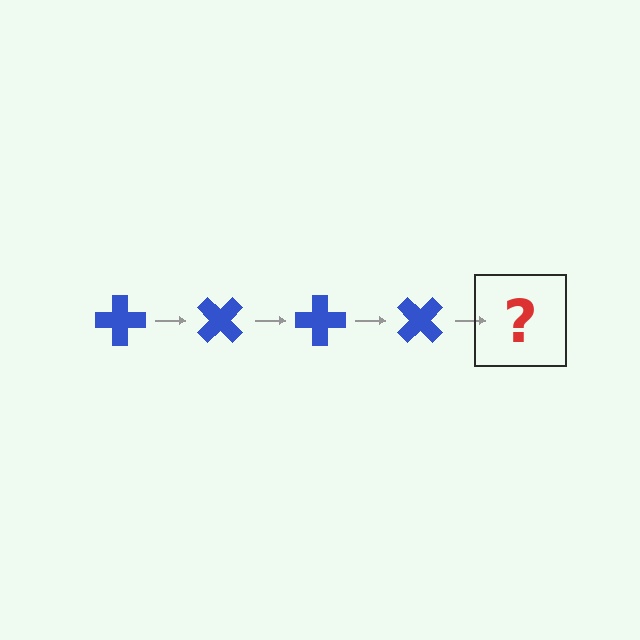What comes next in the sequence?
The next element should be a blue cross rotated 180 degrees.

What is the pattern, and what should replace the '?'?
The pattern is that the cross rotates 45 degrees each step. The '?' should be a blue cross rotated 180 degrees.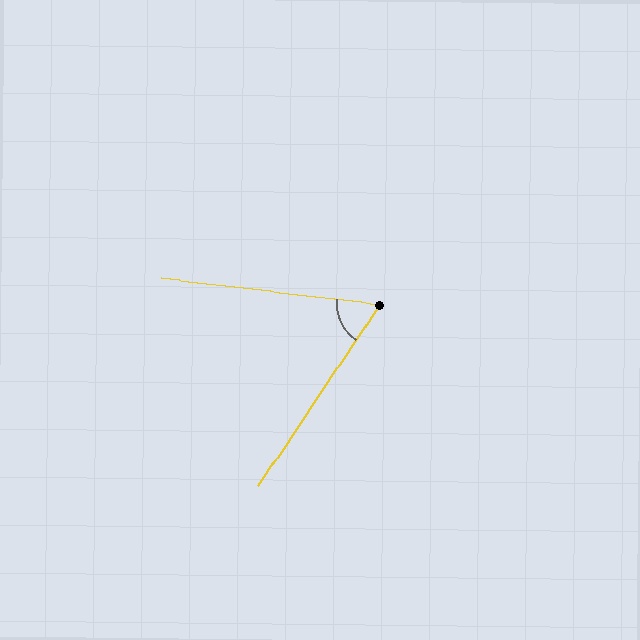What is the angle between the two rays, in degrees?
Approximately 63 degrees.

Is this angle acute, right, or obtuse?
It is acute.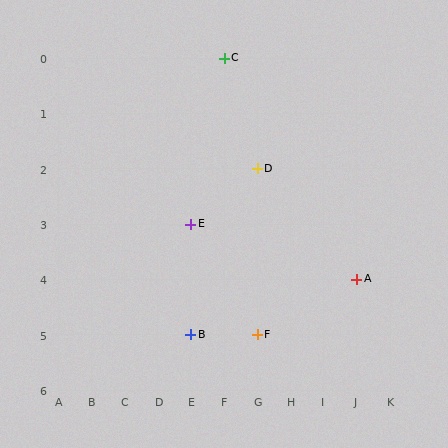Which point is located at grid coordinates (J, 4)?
Point A is at (J, 4).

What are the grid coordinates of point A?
Point A is at grid coordinates (J, 4).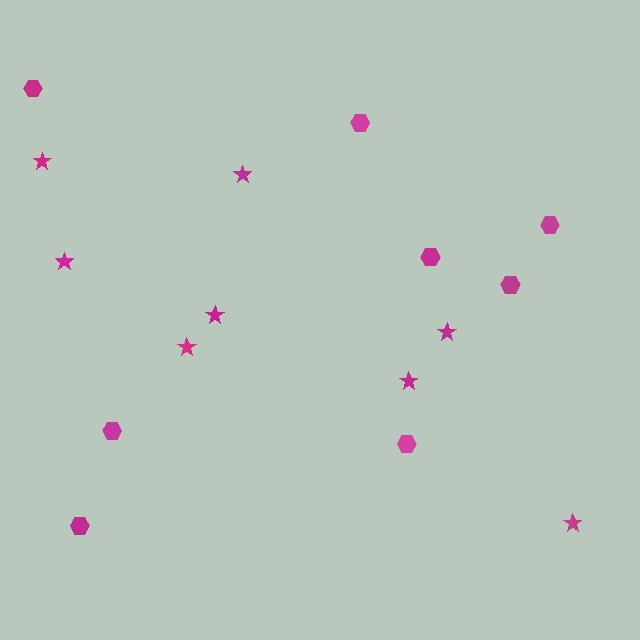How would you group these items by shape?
There are 2 groups: one group of stars (8) and one group of hexagons (8).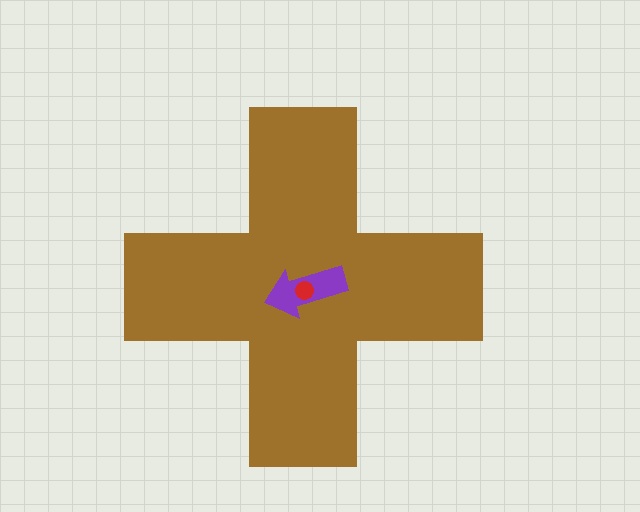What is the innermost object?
The red circle.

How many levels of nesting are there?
3.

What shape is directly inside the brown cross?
The purple arrow.